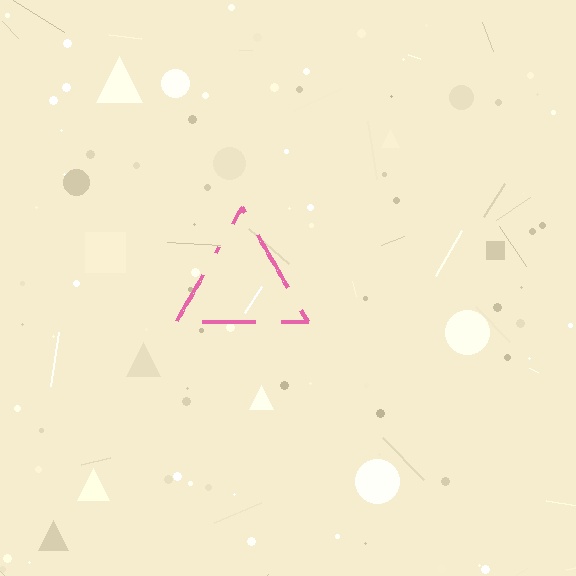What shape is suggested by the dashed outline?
The dashed outline suggests a triangle.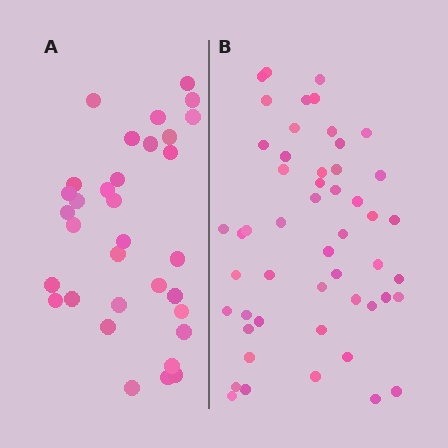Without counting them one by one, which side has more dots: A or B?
Region B (the right region) has more dots.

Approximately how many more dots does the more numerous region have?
Region B has approximately 20 more dots than region A.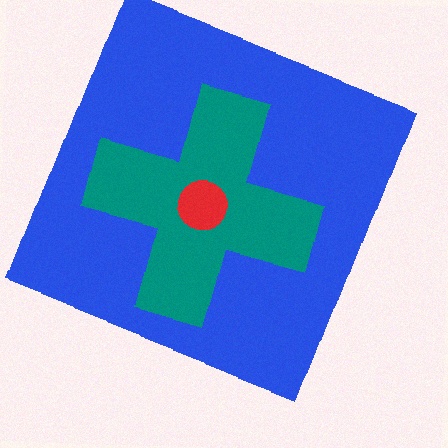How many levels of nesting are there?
3.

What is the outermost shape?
The blue square.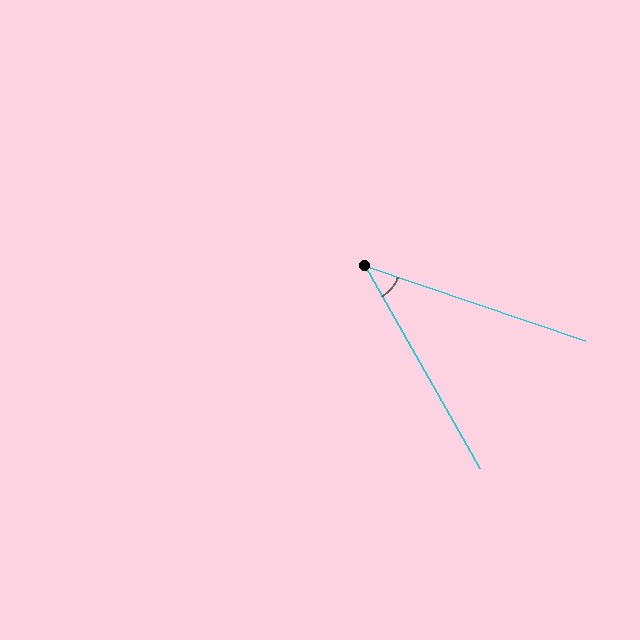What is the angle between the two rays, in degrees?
Approximately 42 degrees.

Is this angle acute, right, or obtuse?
It is acute.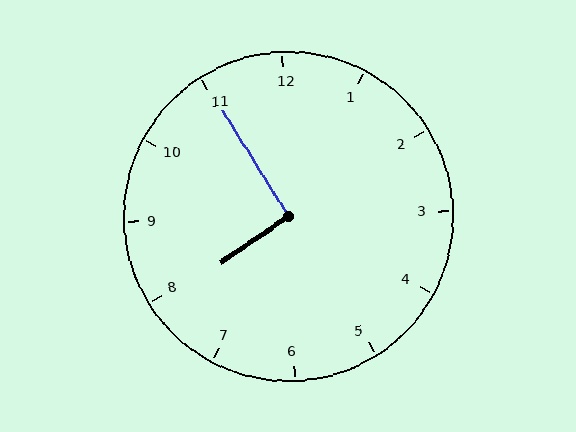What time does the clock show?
7:55.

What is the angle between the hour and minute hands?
Approximately 92 degrees.